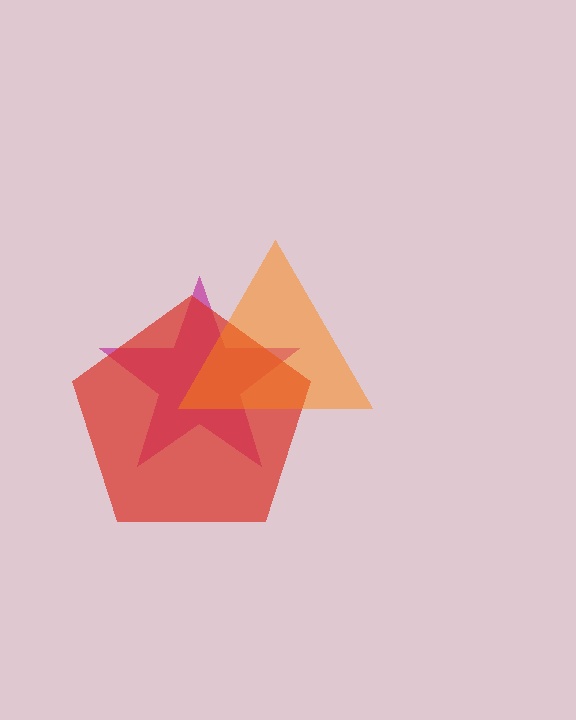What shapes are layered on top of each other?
The layered shapes are: a magenta star, a red pentagon, an orange triangle.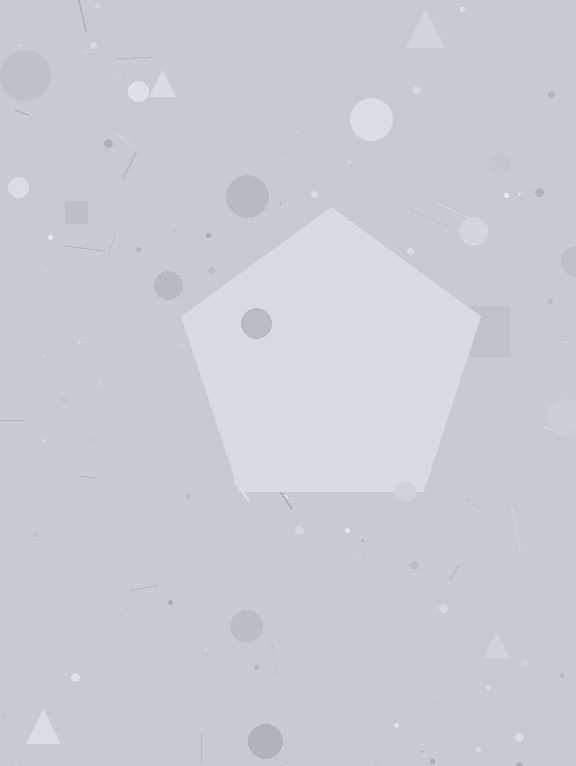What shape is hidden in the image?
A pentagon is hidden in the image.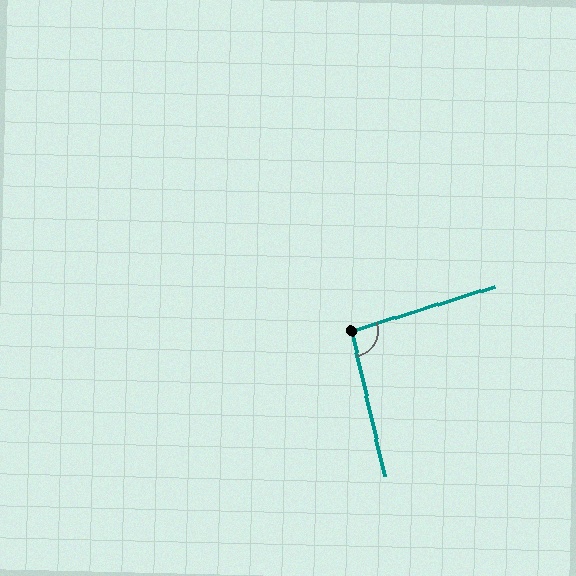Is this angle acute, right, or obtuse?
It is approximately a right angle.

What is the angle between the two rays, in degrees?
Approximately 95 degrees.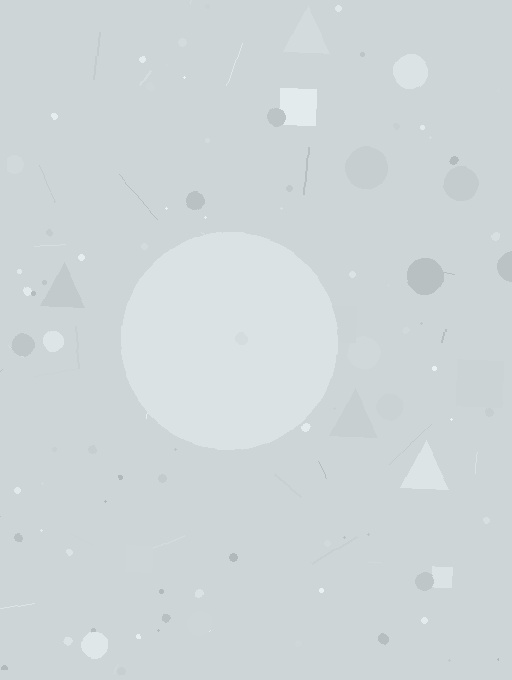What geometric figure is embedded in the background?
A circle is embedded in the background.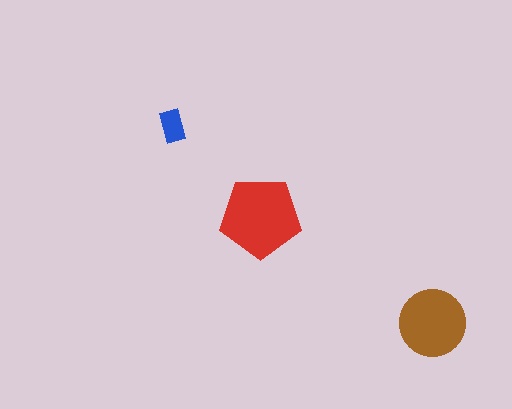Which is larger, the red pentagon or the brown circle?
The red pentagon.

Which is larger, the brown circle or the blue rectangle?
The brown circle.